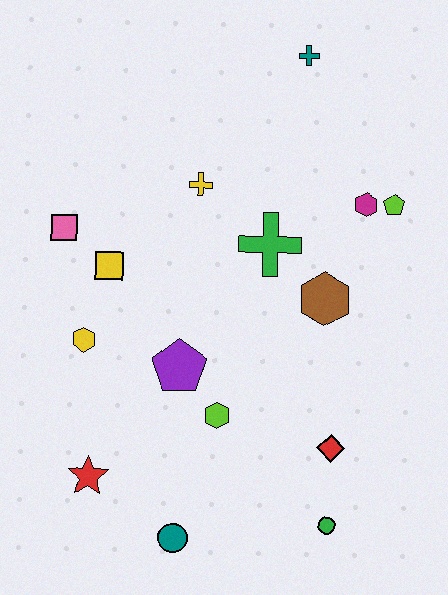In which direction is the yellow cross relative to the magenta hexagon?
The yellow cross is to the left of the magenta hexagon.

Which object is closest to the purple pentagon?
The lime hexagon is closest to the purple pentagon.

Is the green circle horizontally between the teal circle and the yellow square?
No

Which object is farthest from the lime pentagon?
The red star is farthest from the lime pentagon.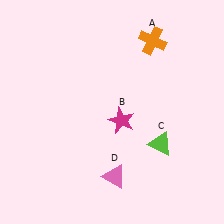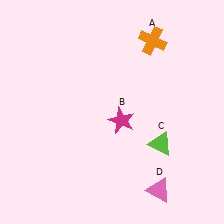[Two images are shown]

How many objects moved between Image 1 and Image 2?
1 object moved between the two images.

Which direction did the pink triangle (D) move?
The pink triangle (D) moved right.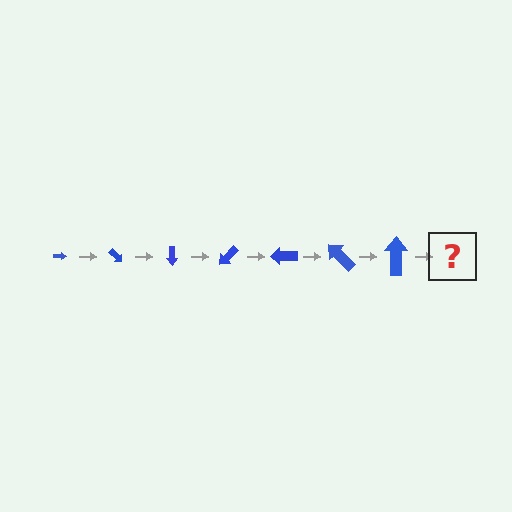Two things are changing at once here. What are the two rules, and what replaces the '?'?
The two rules are that the arrow grows larger each step and it rotates 45 degrees each step. The '?' should be an arrow, larger than the previous one and rotated 315 degrees from the start.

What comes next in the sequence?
The next element should be an arrow, larger than the previous one and rotated 315 degrees from the start.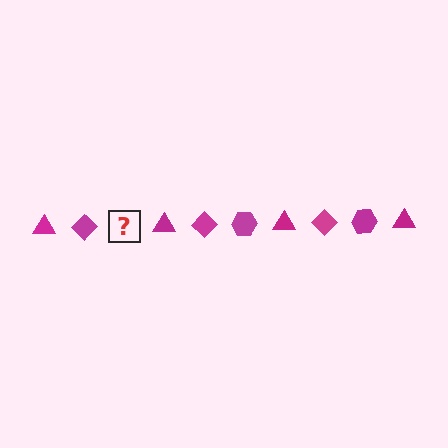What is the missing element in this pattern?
The missing element is a magenta hexagon.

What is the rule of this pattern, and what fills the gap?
The rule is that the pattern cycles through triangle, diamond, hexagon shapes in magenta. The gap should be filled with a magenta hexagon.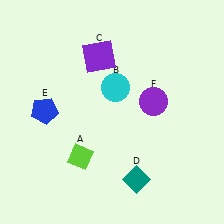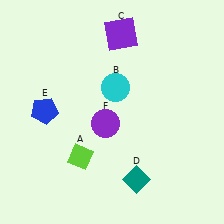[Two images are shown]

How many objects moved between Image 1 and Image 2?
2 objects moved between the two images.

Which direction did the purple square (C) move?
The purple square (C) moved up.